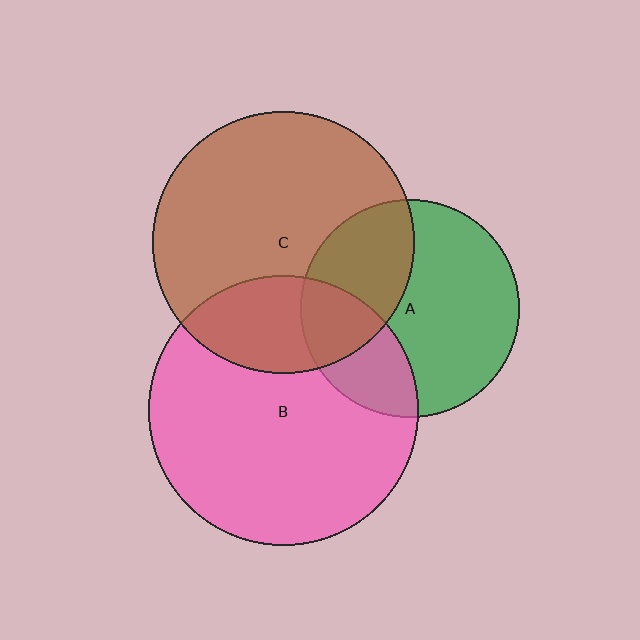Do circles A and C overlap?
Yes.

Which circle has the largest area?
Circle B (pink).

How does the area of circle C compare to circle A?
Approximately 1.4 times.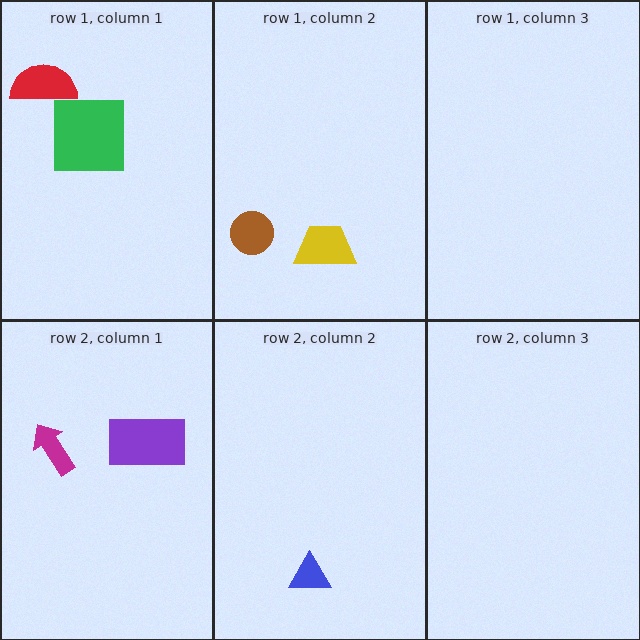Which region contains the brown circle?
The row 1, column 2 region.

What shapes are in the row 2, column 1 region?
The purple rectangle, the magenta arrow.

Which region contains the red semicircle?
The row 1, column 1 region.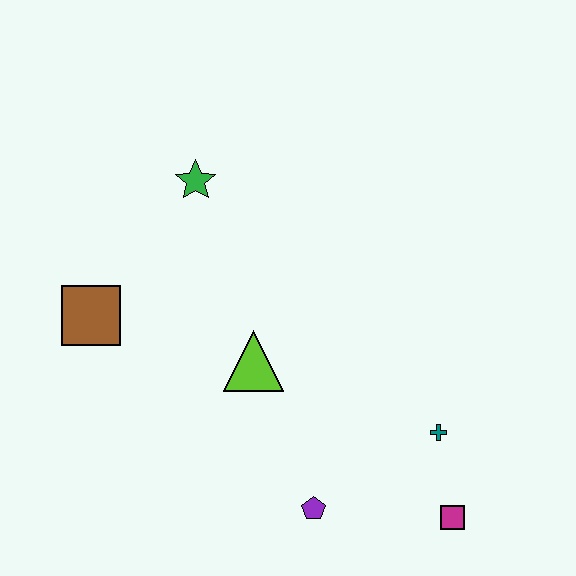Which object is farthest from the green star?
The magenta square is farthest from the green star.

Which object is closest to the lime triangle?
The purple pentagon is closest to the lime triangle.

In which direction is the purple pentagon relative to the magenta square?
The purple pentagon is to the left of the magenta square.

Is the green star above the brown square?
Yes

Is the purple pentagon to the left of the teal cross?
Yes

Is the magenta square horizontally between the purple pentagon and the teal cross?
No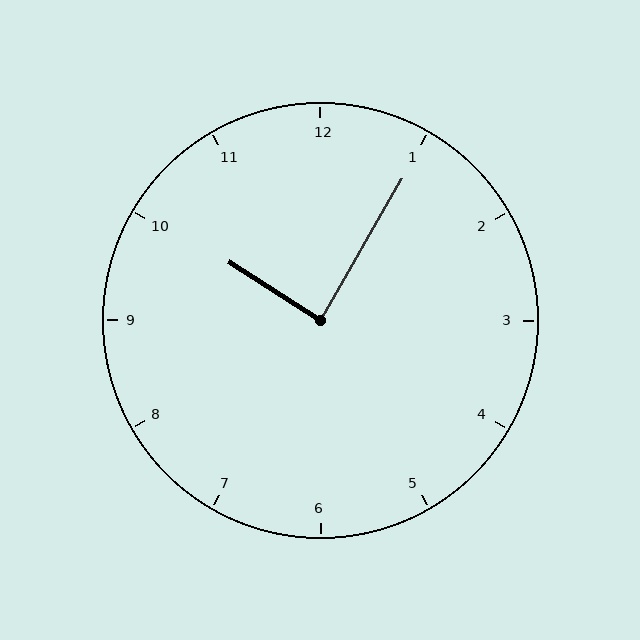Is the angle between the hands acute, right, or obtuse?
It is right.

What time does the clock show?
10:05.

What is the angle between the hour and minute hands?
Approximately 88 degrees.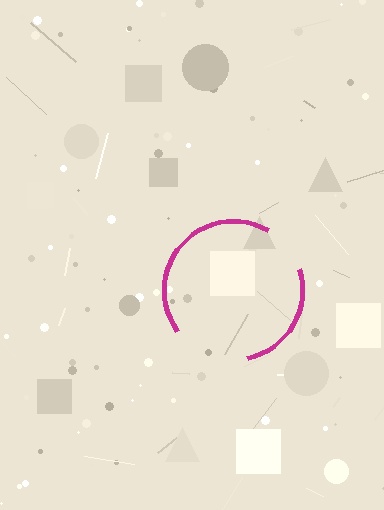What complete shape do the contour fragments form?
The contour fragments form a circle.